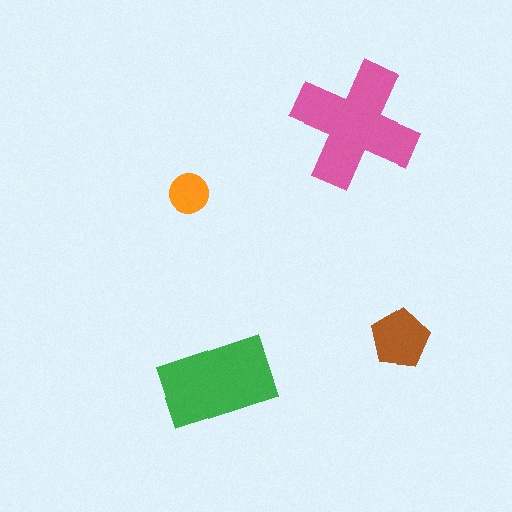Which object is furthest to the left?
The orange circle is leftmost.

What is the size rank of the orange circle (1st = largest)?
4th.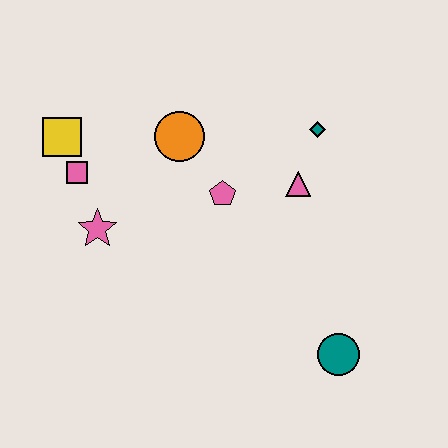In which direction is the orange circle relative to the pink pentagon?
The orange circle is above the pink pentagon.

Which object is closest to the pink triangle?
The teal diamond is closest to the pink triangle.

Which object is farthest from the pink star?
The teal circle is farthest from the pink star.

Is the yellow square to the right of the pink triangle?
No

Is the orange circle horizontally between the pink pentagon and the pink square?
Yes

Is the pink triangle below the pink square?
Yes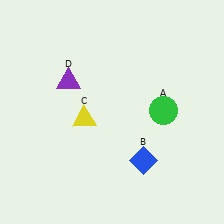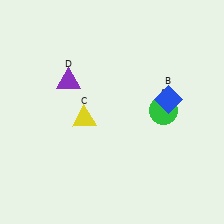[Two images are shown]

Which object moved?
The blue diamond (B) moved up.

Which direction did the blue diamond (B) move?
The blue diamond (B) moved up.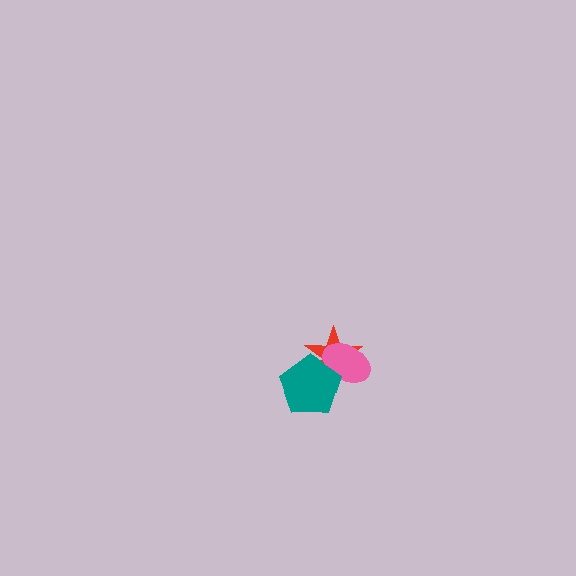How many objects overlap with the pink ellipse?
2 objects overlap with the pink ellipse.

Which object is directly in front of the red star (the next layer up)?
The pink ellipse is directly in front of the red star.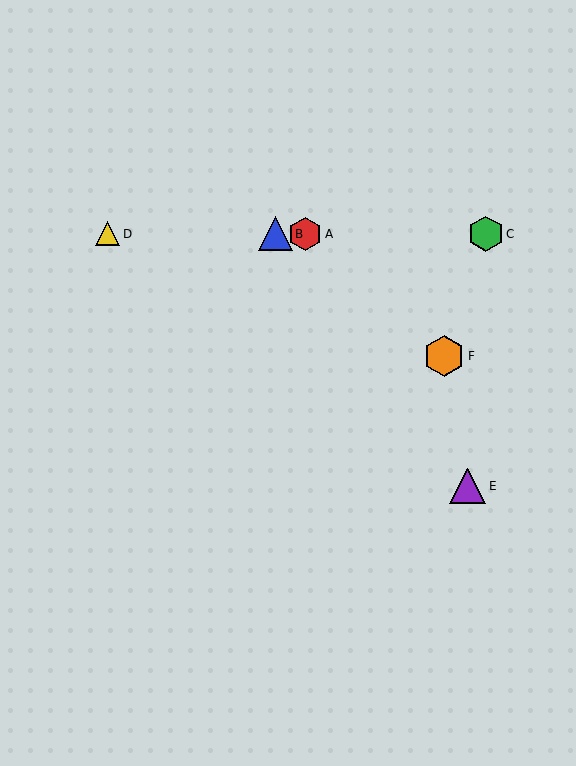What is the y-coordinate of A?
Object A is at y≈234.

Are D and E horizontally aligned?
No, D is at y≈234 and E is at y≈486.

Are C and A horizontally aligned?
Yes, both are at y≈234.